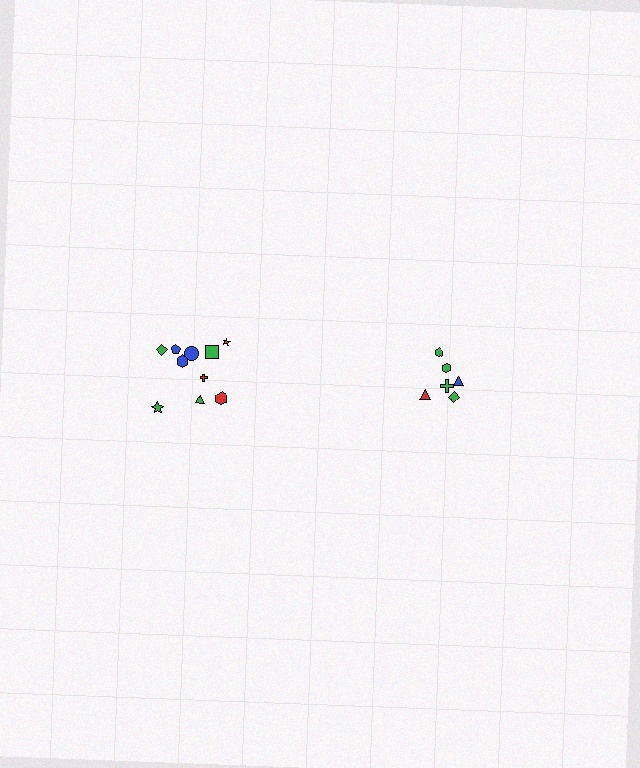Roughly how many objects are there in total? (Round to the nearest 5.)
Roughly 15 objects in total.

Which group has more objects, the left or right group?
The left group.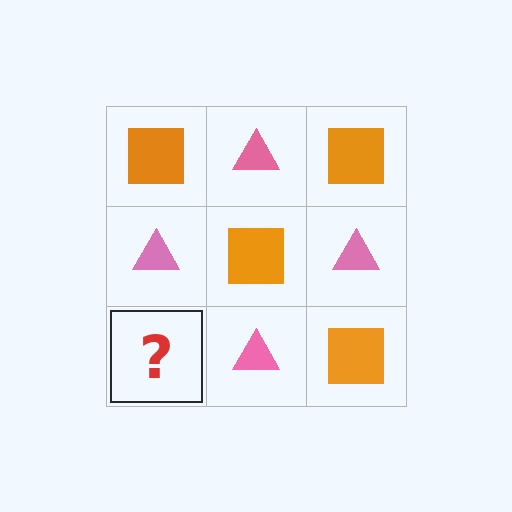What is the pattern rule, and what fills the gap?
The rule is that it alternates orange square and pink triangle in a checkerboard pattern. The gap should be filled with an orange square.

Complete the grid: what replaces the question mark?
The question mark should be replaced with an orange square.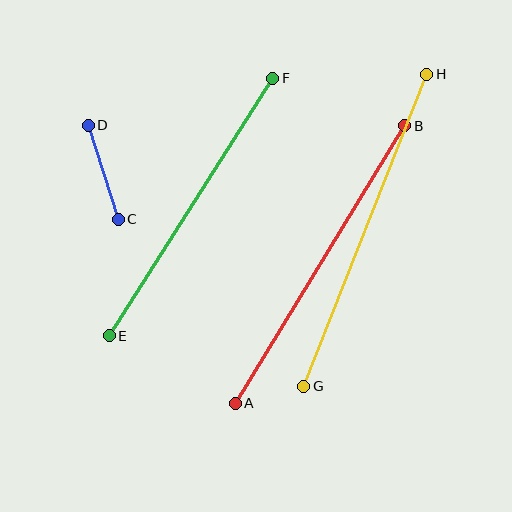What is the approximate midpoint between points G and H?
The midpoint is at approximately (365, 230) pixels.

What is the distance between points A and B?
The distance is approximately 325 pixels.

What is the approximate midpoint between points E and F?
The midpoint is at approximately (191, 207) pixels.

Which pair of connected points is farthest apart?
Points G and H are farthest apart.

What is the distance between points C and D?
The distance is approximately 99 pixels.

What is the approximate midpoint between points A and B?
The midpoint is at approximately (320, 265) pixels.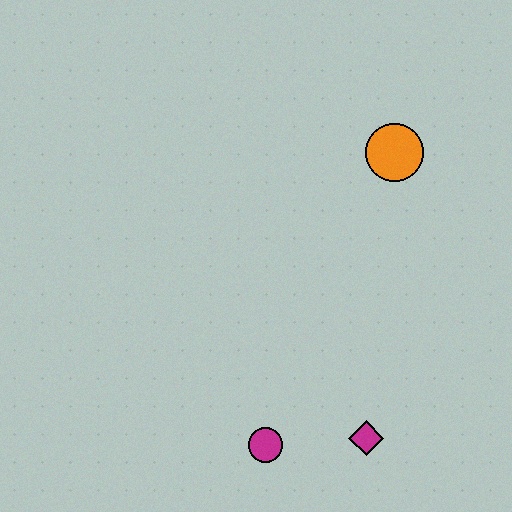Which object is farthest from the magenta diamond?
The orange circle is farthest from the magenta diamond.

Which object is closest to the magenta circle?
The magenta diamond is closest to the magenta circle.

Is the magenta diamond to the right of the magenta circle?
Yes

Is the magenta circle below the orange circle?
Yes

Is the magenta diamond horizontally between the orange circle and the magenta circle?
Yes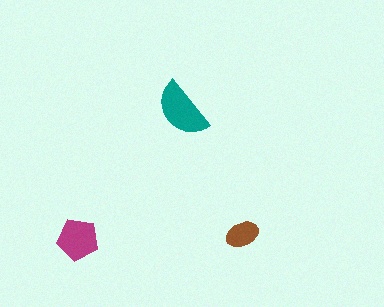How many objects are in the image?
There are 3 objects in the image.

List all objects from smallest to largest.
The brown ellipse, the magenta pentagon, the teal semicircle.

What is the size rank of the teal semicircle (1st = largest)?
1st.